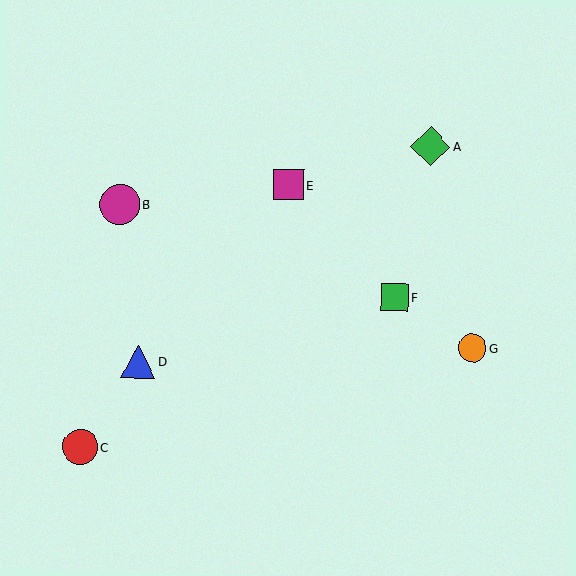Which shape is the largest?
The magenta circle (labeled B) is the largest.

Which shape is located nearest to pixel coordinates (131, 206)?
The magenta circle (labeled B) at (120, 204) is nearest to that location.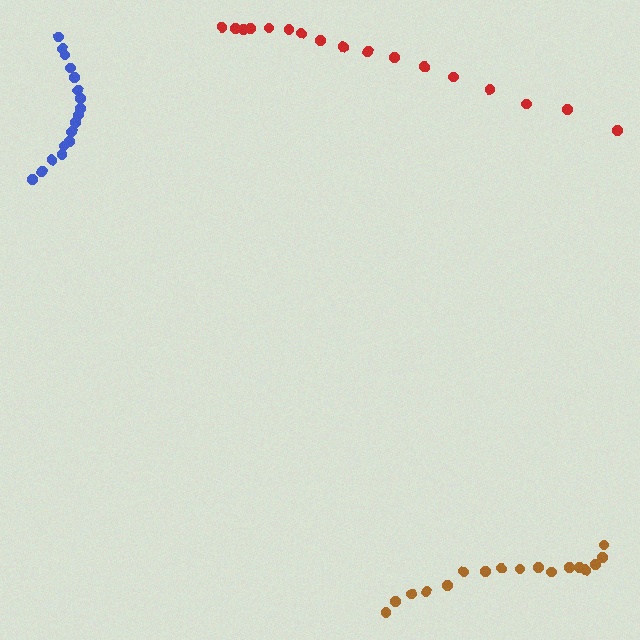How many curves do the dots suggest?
There are 3 distinct paths.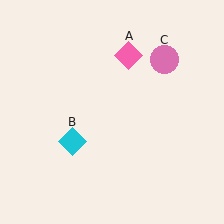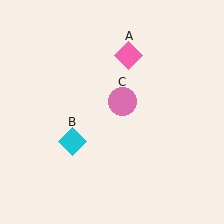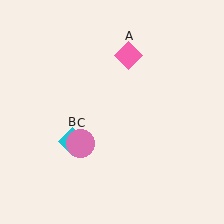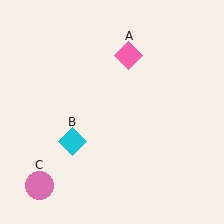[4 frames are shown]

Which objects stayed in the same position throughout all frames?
Pink diamond (object A) and cyan diamond (object B) remained stationary.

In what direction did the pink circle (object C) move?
The pink circle (object C) moved down and to the left.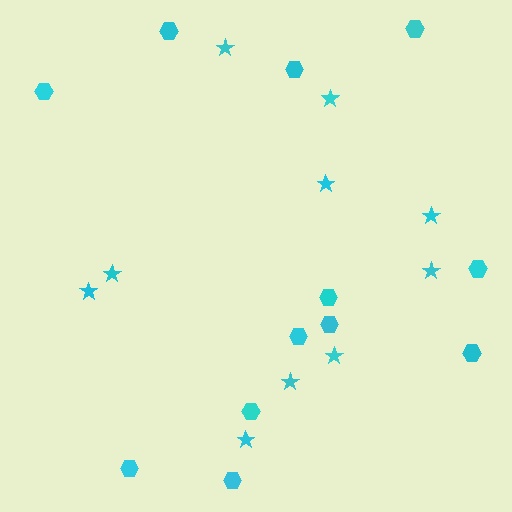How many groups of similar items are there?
There are 2 groups: one group of hexagons (12) and one group of stars (10).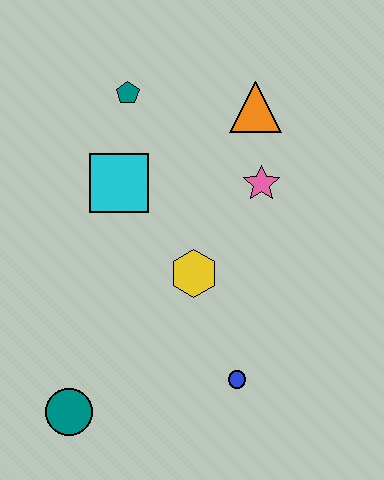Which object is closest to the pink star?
The orange triangle is closest to the pink star.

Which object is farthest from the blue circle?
The teal pentagon is farthest from the blue circle.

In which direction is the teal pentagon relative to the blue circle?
The teal pentagon is above the blue circle.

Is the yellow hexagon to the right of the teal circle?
Yes